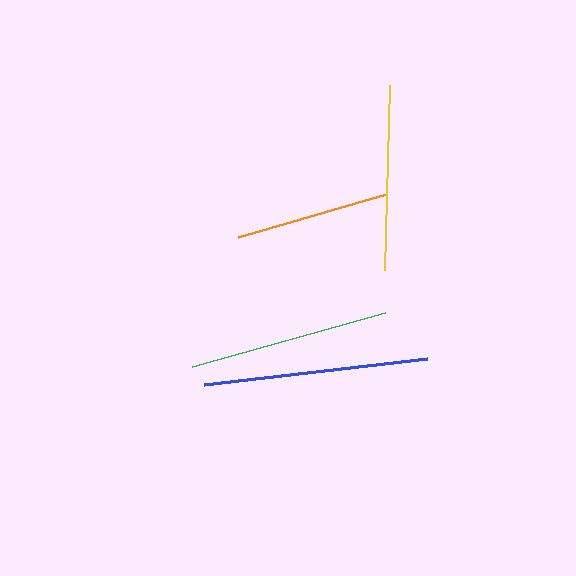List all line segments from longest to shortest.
From longest to shortest: blue, green, yellow, orange.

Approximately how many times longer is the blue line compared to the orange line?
The blue line is approximately 1.5 times the length of the orange line.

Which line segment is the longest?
The blue line is the longest at approximately 224 pixels.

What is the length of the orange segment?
The orange segment is approximately 155 pixels long.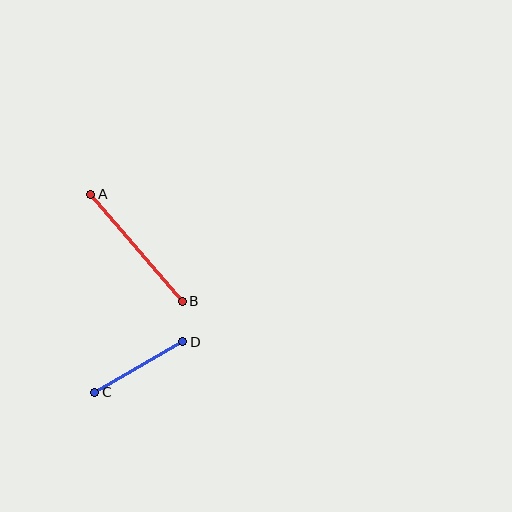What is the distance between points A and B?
The distance is approximately 141 pixels.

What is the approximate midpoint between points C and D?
The midpoint is at approximately (139, 367) pixels.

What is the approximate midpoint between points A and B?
The midpoint is at approximately (136, 248) pixels.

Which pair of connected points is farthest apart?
Points A and B are farthest apart.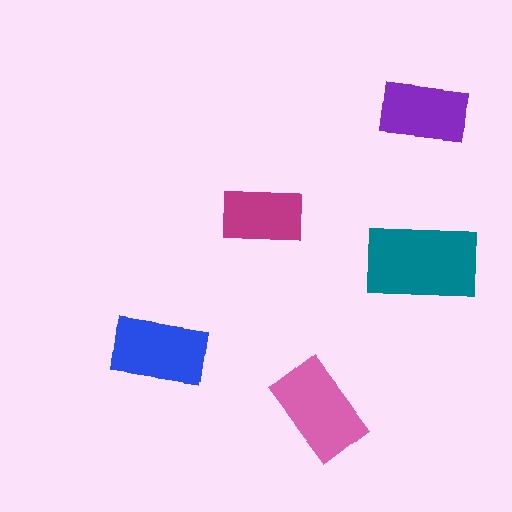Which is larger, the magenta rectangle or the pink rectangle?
The pink one.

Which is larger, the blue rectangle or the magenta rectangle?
The blue one.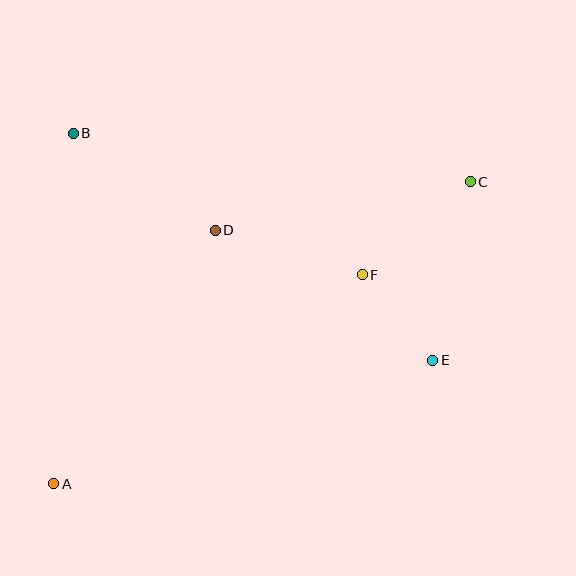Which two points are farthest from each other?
Points A and C are farthest from each other.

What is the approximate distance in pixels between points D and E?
The distance between D and E is approximately 254 pixels.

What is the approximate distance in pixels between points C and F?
The distance between C and F is approximately 142 pixels.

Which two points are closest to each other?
Points E and F are closest to each other.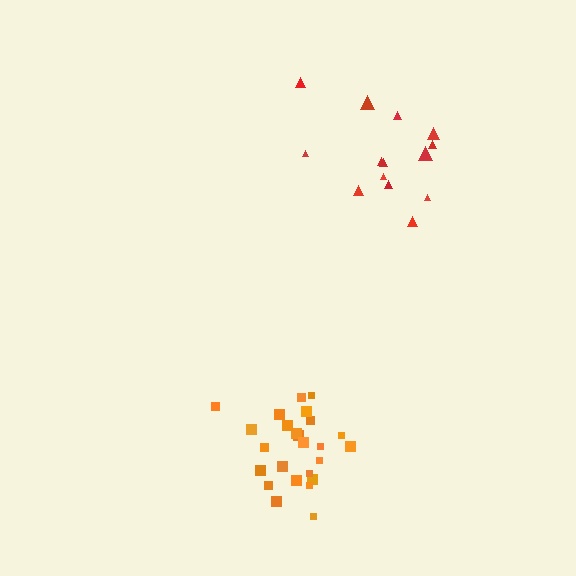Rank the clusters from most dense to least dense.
orange, red.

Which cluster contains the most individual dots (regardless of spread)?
Orange (25).